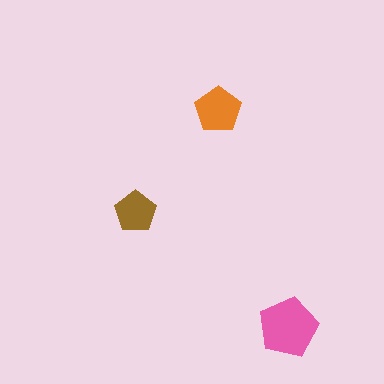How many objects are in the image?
There are 3 objects in the image.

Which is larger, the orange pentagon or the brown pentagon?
The orange one.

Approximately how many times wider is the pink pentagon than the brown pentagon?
About 1.5 times wider.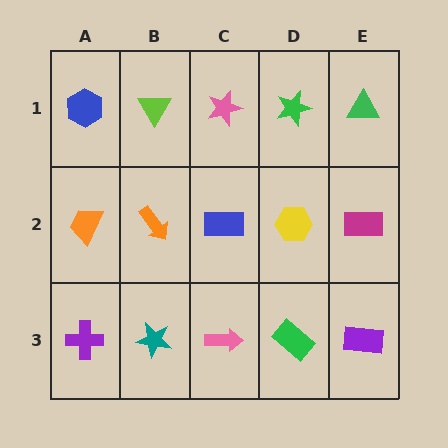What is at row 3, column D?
A green rectangle.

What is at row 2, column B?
An orange arrow.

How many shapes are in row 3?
5 shapes.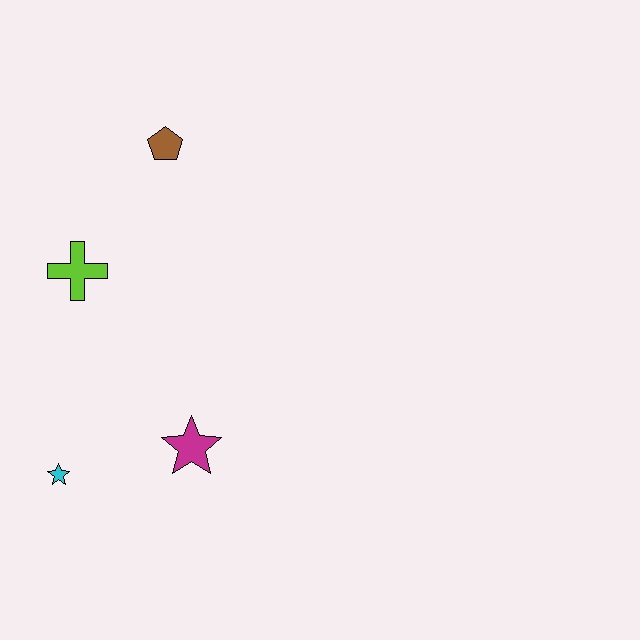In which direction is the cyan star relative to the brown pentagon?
The cyan star is below the brown pentagon.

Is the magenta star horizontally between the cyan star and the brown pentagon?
No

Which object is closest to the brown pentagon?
The lime cross is closest to the brown pentagon.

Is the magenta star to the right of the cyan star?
Yes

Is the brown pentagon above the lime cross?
Yes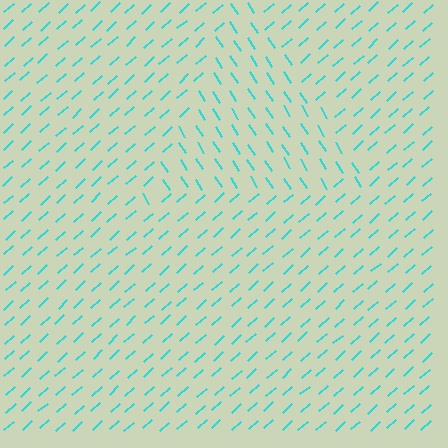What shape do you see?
I see a triangle.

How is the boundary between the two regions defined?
The boundary is defined purely by a change in line orientation (approximately 80 degrees difference). All lines are the same color and thickness.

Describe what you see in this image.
The image is filled with small cyan line segments. A triangle region in the image has lines oriented differently from the surrounding lines, creating a visible texture boundary.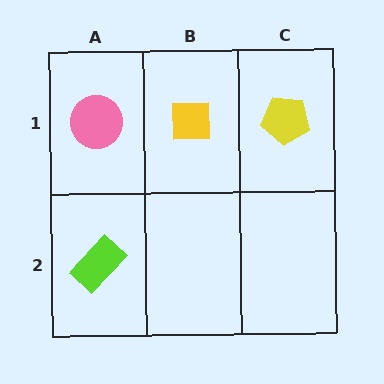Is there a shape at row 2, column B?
No, that cell is empty.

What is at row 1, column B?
A yellow square.